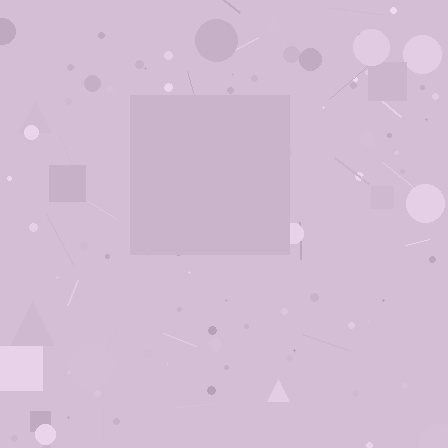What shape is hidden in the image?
A square is hidden in the image.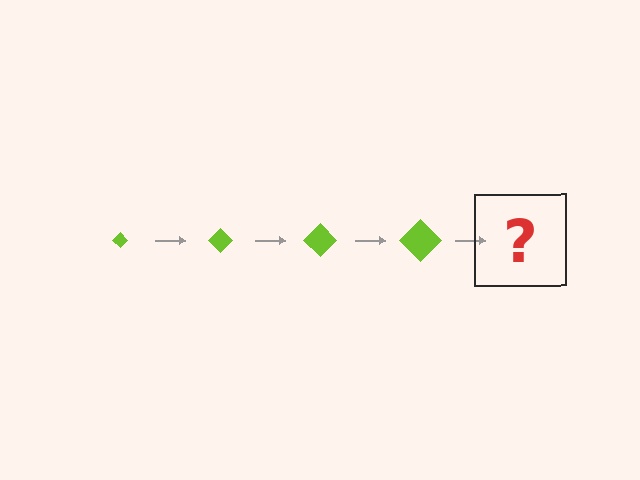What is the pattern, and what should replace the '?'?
The pattern is that the diamond gets progressively larger each step. The '?' should be a lime diamond, larger than the previous one.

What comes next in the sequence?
The next element should be a lime diamond, larger than the previous one.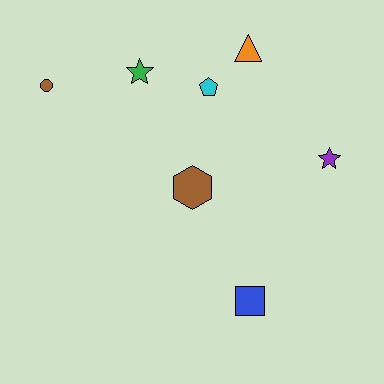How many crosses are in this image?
There are no crosses.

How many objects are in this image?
There are 7 objects.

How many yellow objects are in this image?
There are no yellow objects.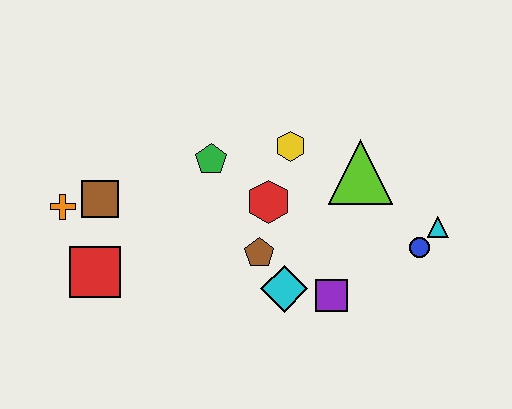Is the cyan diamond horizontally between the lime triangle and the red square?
Yes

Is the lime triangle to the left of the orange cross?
No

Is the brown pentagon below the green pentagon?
Yes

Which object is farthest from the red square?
The cyan triangle is farthest from the red square.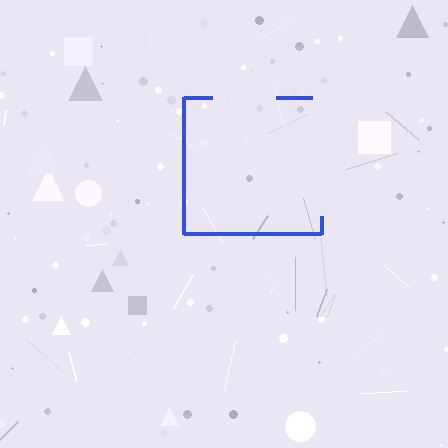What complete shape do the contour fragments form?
The contour fragments form a square.